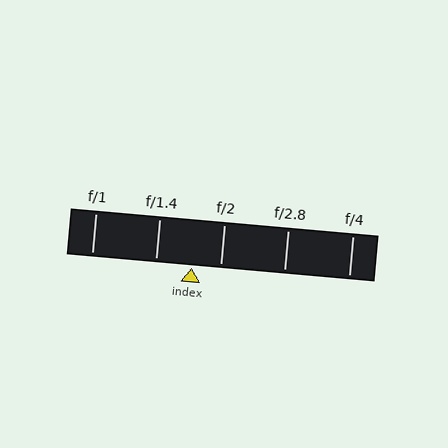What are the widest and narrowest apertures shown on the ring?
The widest aperture shown is f/1 and the narrowest is f/4.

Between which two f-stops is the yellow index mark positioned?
The index mark is between f/1.4 and f/2.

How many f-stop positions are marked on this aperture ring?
There are 5 f-stop positions marked.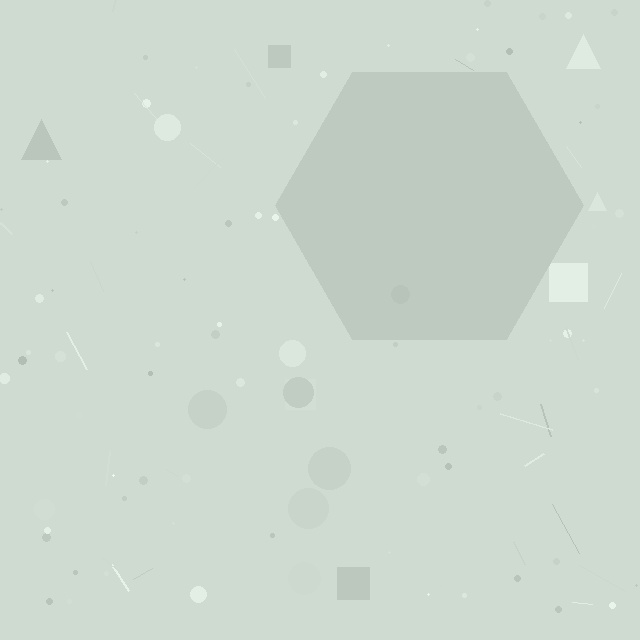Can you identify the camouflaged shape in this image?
The camouflaged shape is a hexagon.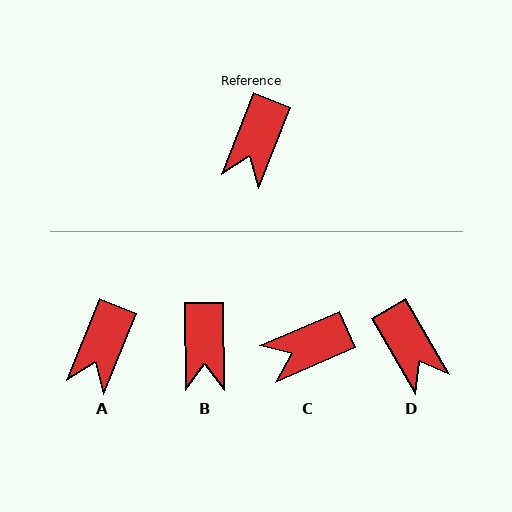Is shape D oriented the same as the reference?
No, it is off by about 52 degrees.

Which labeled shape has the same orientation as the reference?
A.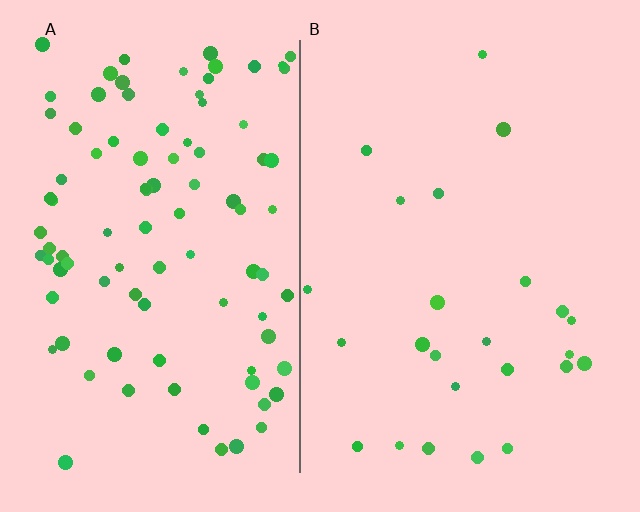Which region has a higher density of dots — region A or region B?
A (the left).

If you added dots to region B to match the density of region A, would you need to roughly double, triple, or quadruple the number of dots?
Approximately quadruple.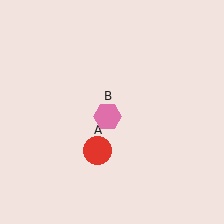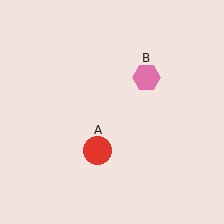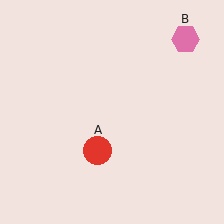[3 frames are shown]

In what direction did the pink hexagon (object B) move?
The pink hexagon (object B) moved up and to the right.